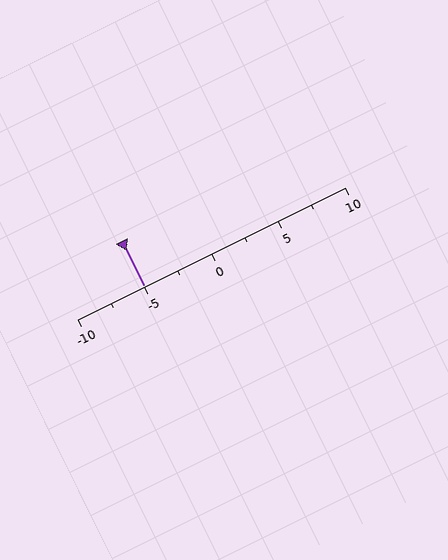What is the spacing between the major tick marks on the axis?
The major ticks are spaced 5 apart.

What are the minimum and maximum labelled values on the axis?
The axis runs from -10 to 10.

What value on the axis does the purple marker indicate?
The marker indicates approximately -5.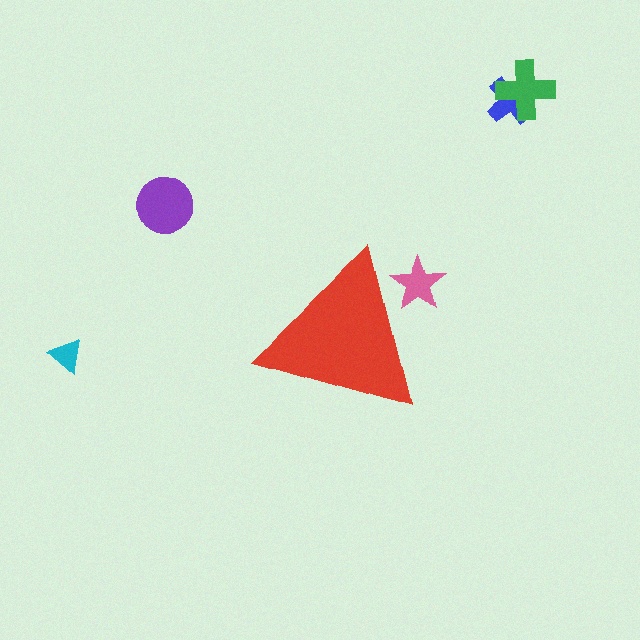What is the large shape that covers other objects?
A red triangle.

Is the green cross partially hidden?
No, the green cross is fully visible.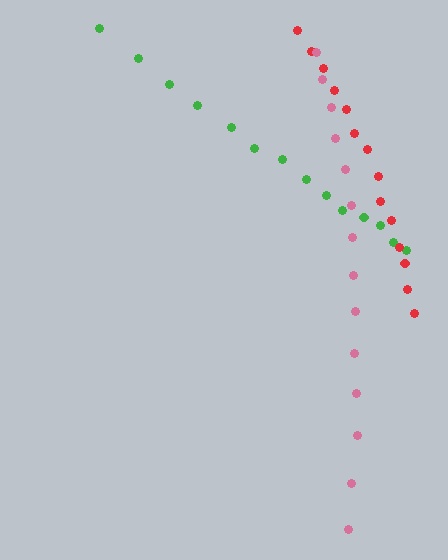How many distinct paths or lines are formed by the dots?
There are 3 distinct paths.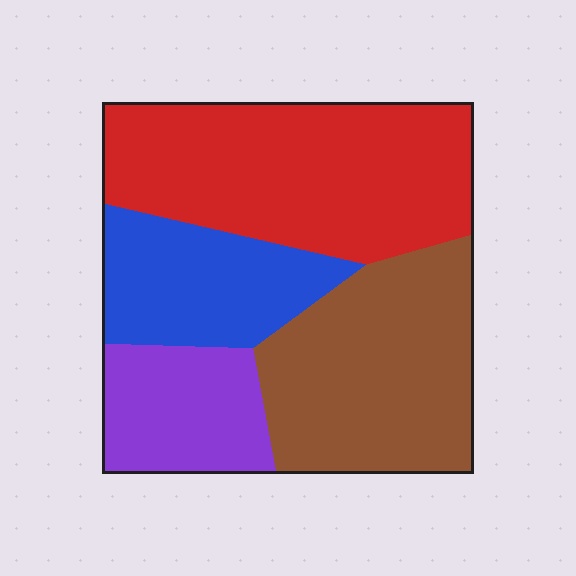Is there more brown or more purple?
Brown.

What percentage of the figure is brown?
Brown covers around 30% of the figure.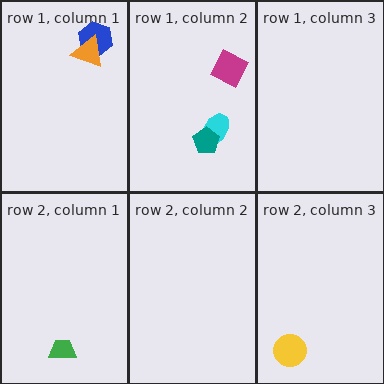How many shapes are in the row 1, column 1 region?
2.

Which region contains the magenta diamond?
The row 1, column 2 region.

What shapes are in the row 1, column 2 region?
The cyan ellipse, the teal pentagon, the magenta diamond.